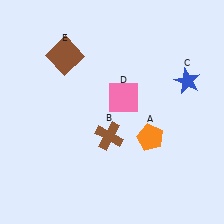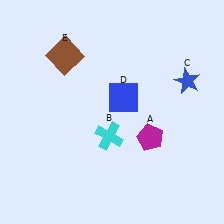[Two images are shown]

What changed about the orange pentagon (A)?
In Image 1, A is orange. In Image 2, it changed to magenta.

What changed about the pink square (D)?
In Image 1, D is pink. In Image 2, it changed to blue.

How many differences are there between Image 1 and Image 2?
There are 3 differences between the two images.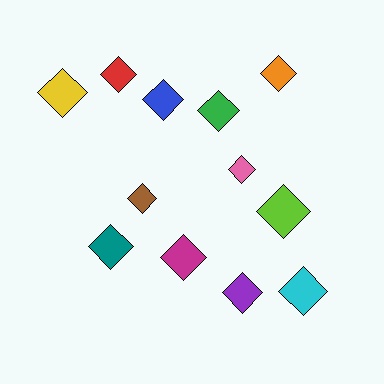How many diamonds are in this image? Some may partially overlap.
There are 12 diamonds.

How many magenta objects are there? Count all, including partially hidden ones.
There is 1 magenta object.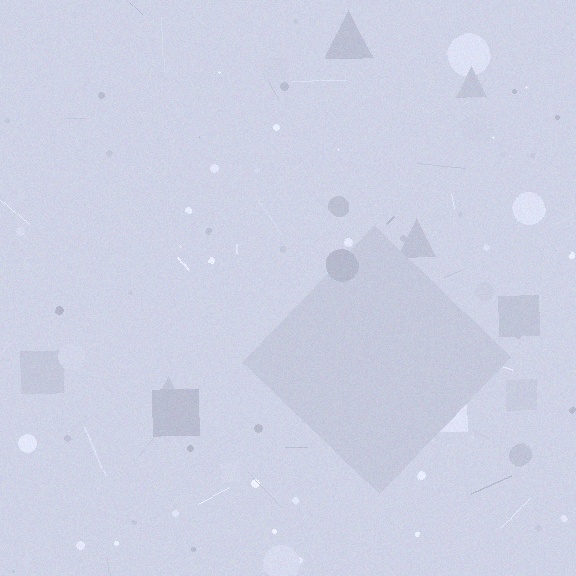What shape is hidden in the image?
A diamond is hidden in the image.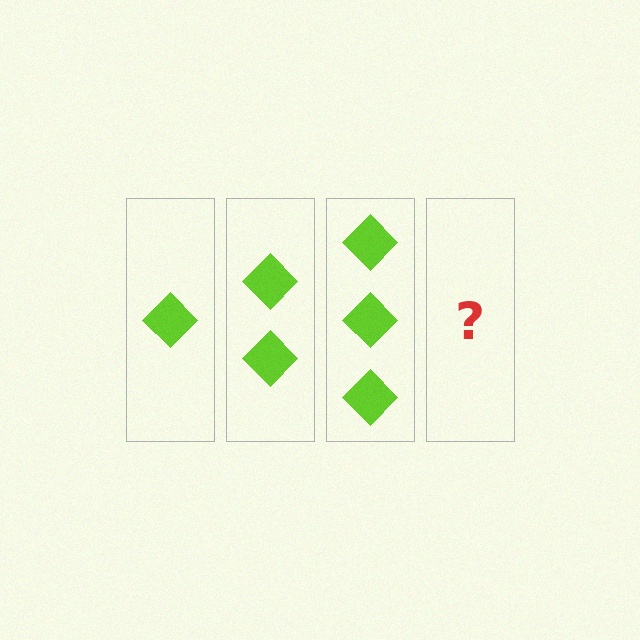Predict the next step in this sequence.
The next step is 4 diamonds.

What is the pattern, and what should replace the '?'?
The pattern is that each step adds one more diamond. The '?' should be 4 diamonds.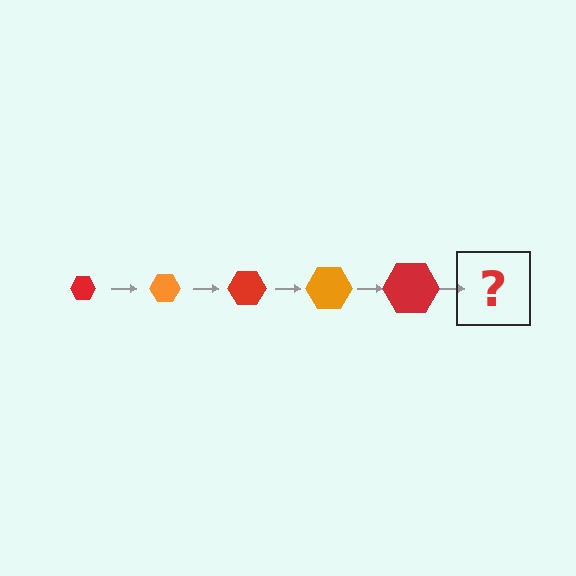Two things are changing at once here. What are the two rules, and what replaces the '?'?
The two rules are that the hexagon grows larger each step and the color cycles through red and orange. The '?' should be an orange hexagon, larger than the previous one.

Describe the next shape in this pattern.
It should be an orange hexagon, larger than the previous one.